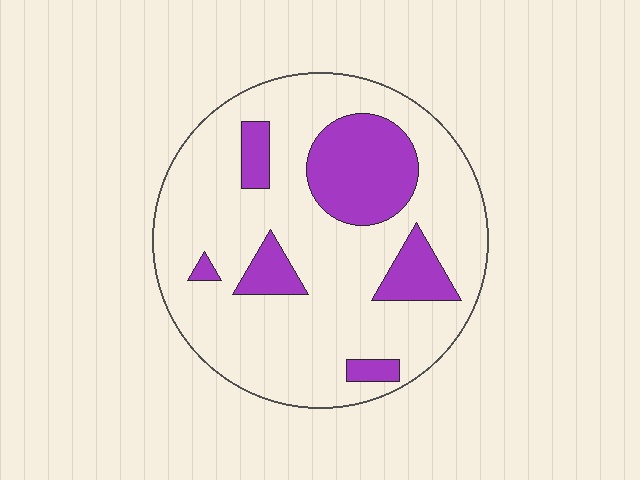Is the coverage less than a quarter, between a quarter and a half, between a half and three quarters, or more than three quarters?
Less than a quarter.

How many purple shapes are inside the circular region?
6.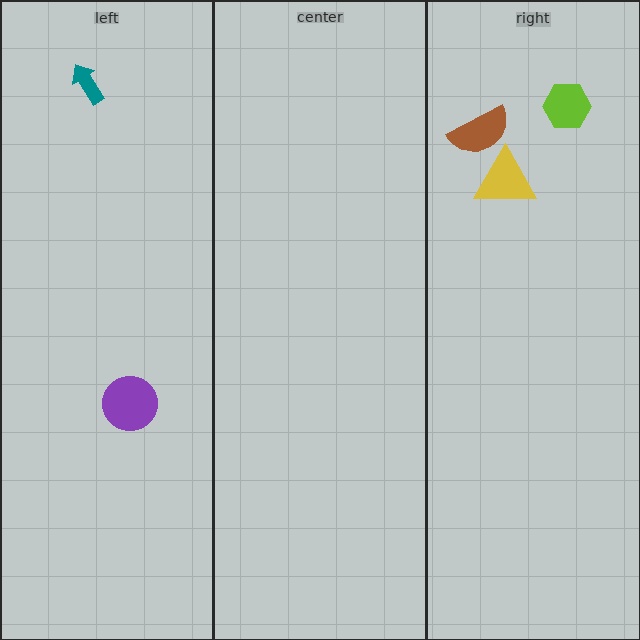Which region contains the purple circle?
The left region.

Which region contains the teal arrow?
The left region.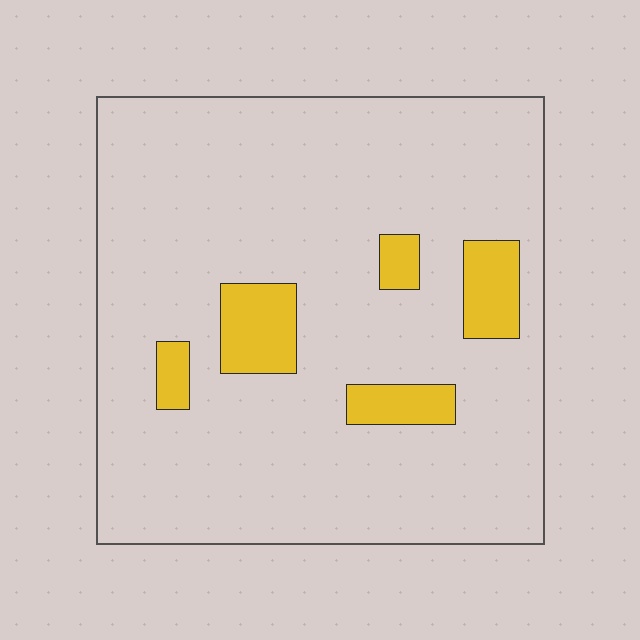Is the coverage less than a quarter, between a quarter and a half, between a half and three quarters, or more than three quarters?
Less than a quarter.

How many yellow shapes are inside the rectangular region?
5.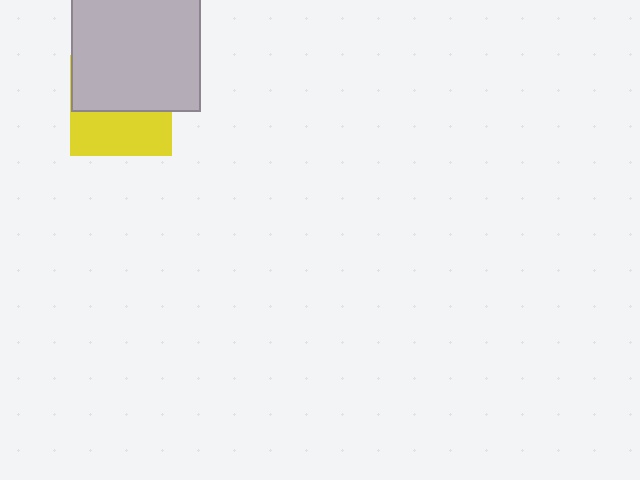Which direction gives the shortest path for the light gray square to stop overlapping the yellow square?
Moving up gives the shortest separation.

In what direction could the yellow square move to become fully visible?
The yellow square could move down. That would shift it out from behind the light gray square entirely.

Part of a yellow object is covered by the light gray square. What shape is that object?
It is a square.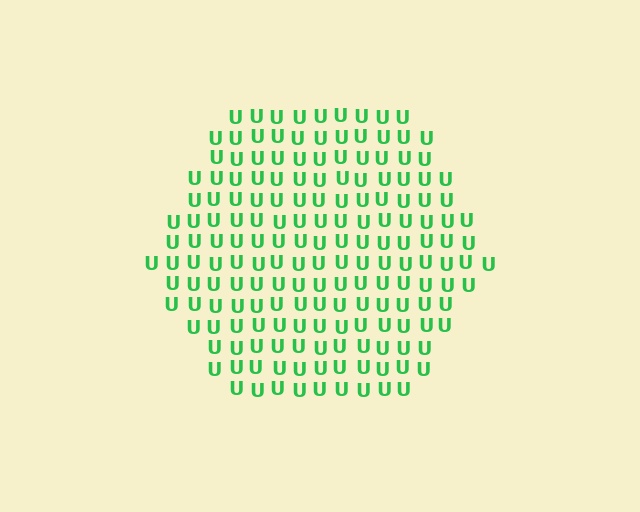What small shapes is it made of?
It is made of small letter U's.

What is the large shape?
The large shape is a hexagon.